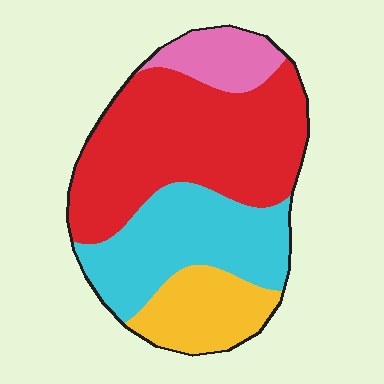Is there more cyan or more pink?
Cyan.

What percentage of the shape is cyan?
Cyan takes up about one quarter (1/4) of the shape.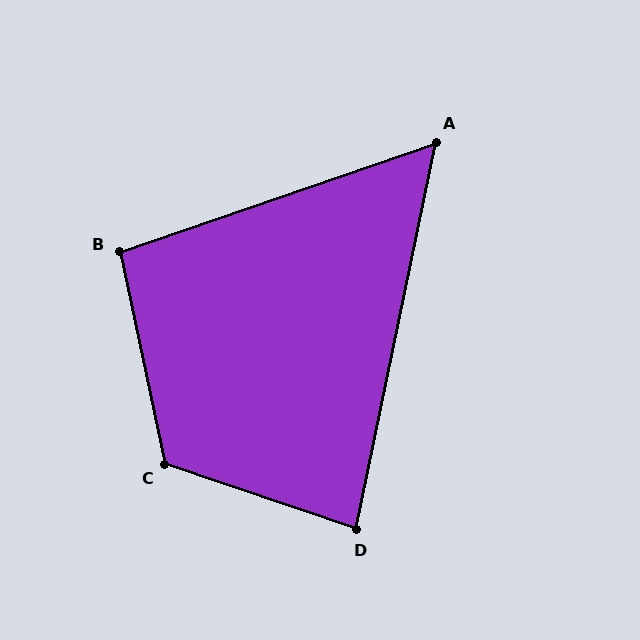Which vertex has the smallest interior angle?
A, at approximately 59 degrees.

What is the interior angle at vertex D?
Approximately 83 degrees (acute).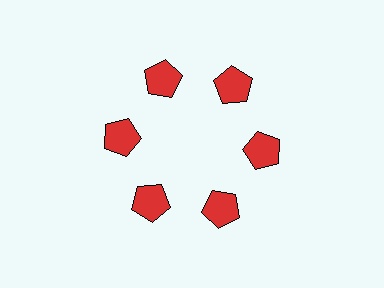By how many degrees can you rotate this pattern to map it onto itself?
The pattern maps onto itself every 60 degrees of rotation.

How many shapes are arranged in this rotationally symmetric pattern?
There are 6 shapes, arranged in 6 groups of 1.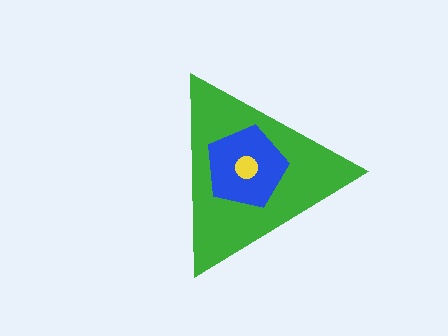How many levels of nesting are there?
3.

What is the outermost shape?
The green triangle.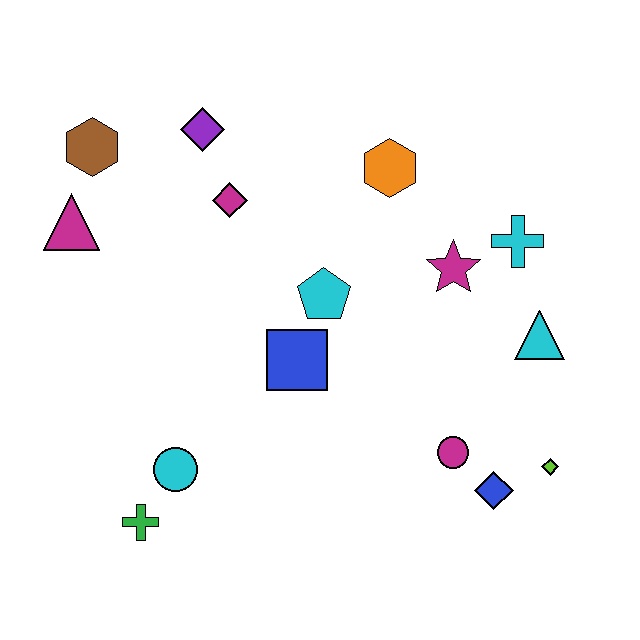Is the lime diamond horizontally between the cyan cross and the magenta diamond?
No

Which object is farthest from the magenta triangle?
The lime diamond is farthest from the magenta triangle.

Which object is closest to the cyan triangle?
The cyan cross is closest to the cyan triangle.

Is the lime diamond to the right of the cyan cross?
Yes